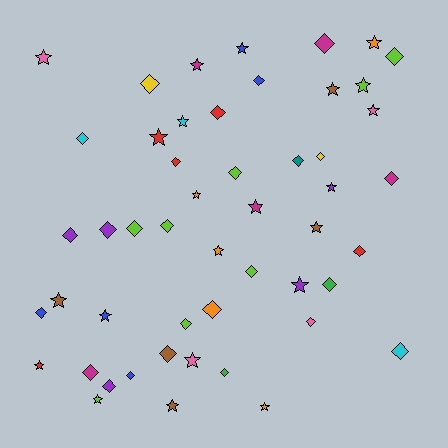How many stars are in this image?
There are 22 stars.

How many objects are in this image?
There are 50 objects.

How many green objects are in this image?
There are 2 green objects.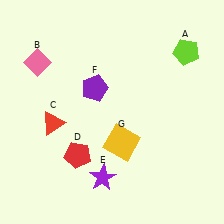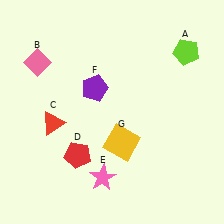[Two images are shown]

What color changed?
The star (E) changed from purple in Image 1 to pink in Image 2.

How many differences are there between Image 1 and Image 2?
There is 1 difference between the two images.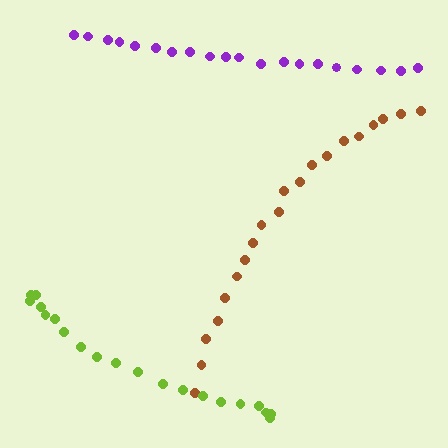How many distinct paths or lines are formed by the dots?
There are 3 distinct paths.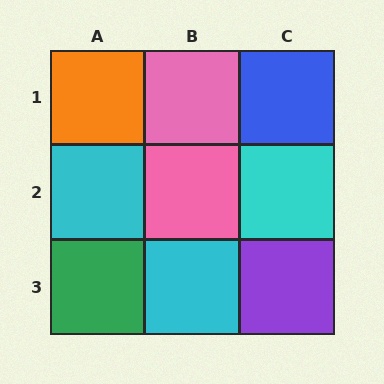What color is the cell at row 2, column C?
Cyan.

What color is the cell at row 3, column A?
Green.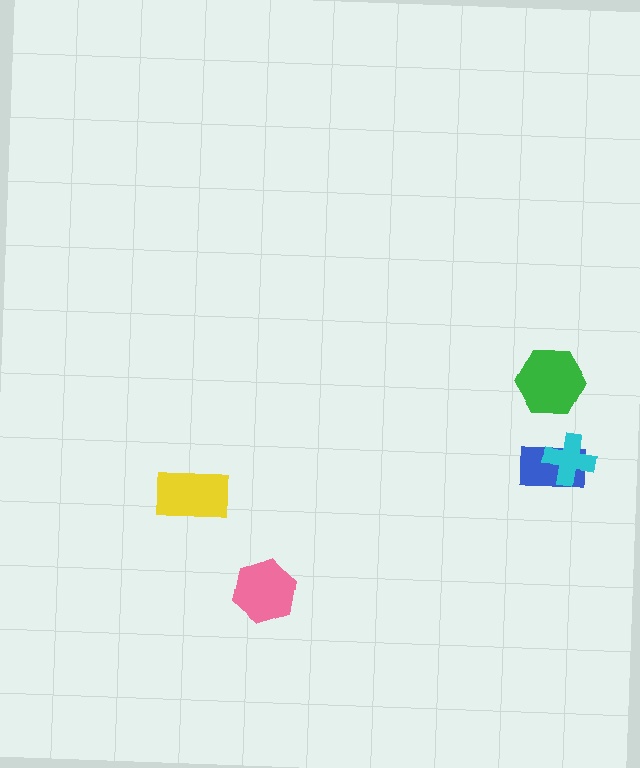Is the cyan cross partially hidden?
No, no other shape covers it.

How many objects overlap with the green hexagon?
0 objects overlap with the green hexagon.